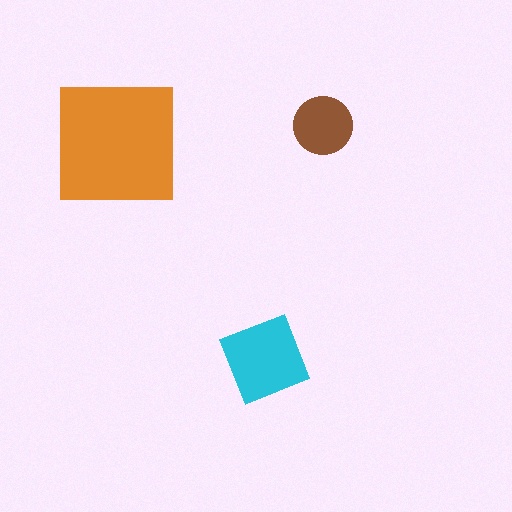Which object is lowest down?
The cyan diamond is bottommost.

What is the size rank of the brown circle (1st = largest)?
3rd.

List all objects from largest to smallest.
The orange square, the cyan diamond, the brown circle.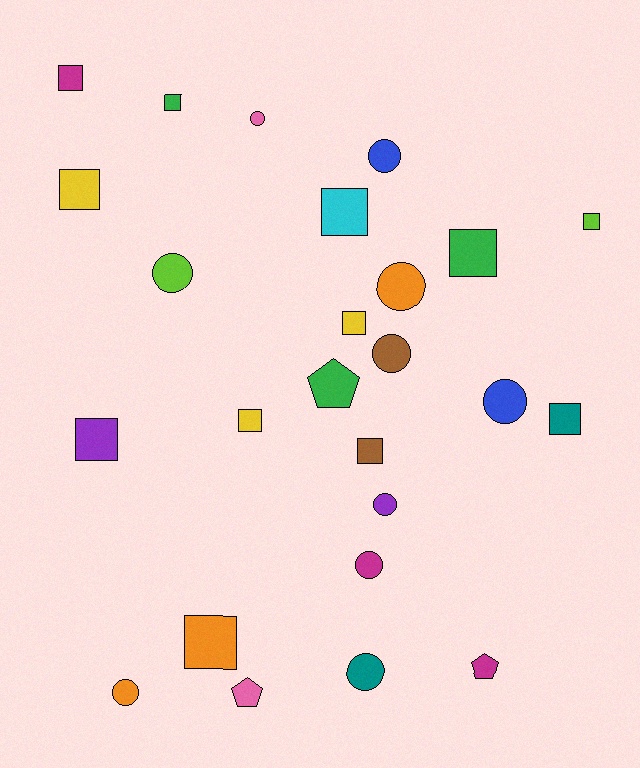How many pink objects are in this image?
There are 2 pink objects.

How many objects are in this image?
There are 25 objects.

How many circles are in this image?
There are 10 circles.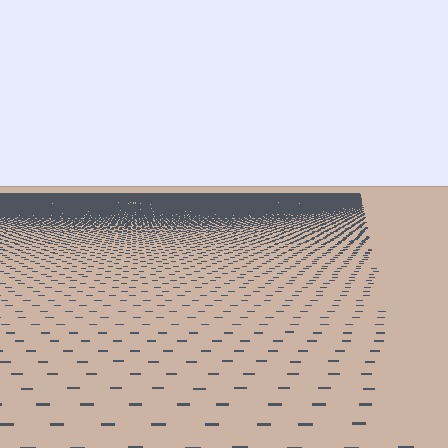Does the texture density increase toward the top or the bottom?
Density increases toward the top.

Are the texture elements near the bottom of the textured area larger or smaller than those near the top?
Larger. Near the bottom, elements are closer to the viewer and appear at a bigger on-screen size.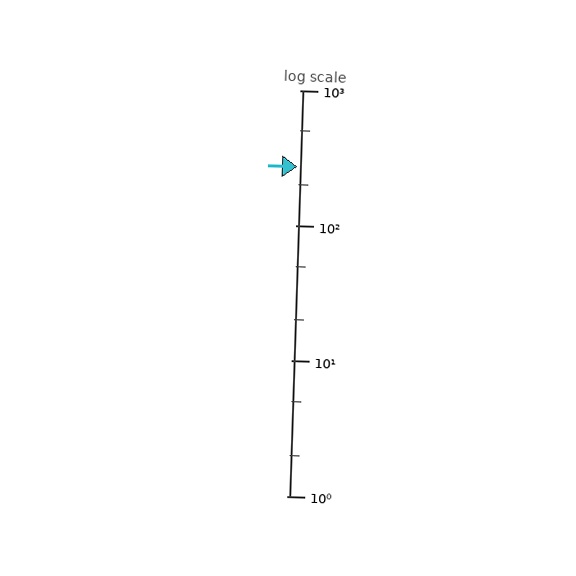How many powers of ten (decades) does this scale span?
The scale spans 3 decades, from 1 to 1000.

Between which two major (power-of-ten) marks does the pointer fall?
The pointer is between 100 and 1000.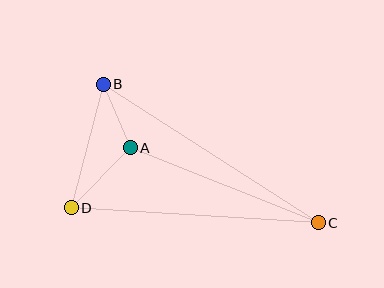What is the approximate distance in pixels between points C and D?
The distance between C and D is approximately 247 pixels.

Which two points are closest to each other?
Points A and B are closest to each other.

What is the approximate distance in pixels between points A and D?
The distance between A and D is approximately 84 pixels.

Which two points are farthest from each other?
Points B and C are farthest from each other.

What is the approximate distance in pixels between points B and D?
The distance between B and D is approximately 127 pixels.